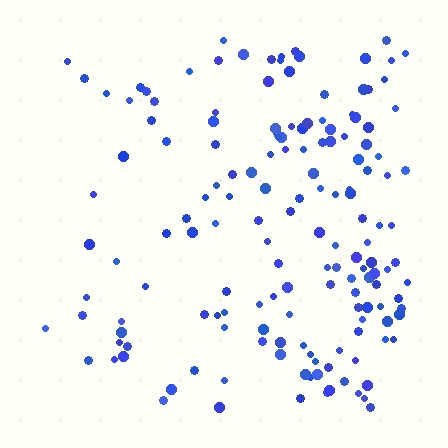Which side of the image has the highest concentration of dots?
The right.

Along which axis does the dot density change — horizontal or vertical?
Horizontal.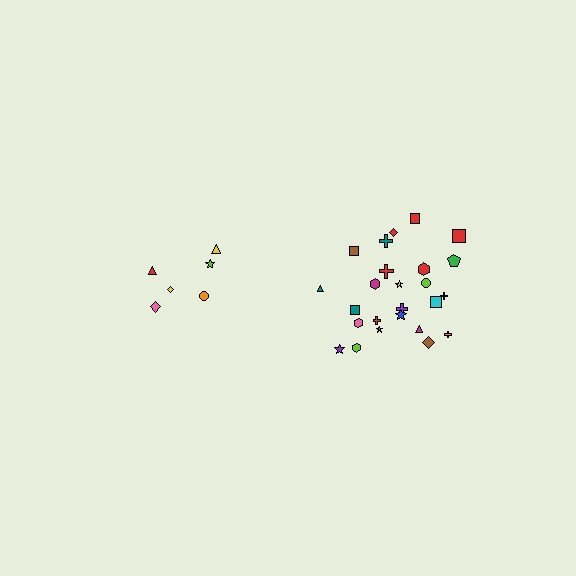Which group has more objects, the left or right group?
The right group.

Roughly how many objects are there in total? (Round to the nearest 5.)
Roughly 30 objects in total.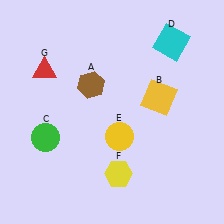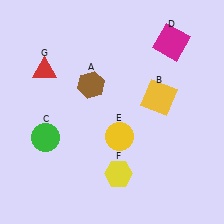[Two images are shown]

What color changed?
The square (D) changed from cyan in Image 1 to magenta in Image 2.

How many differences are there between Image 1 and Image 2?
There is 1 difference between the two images.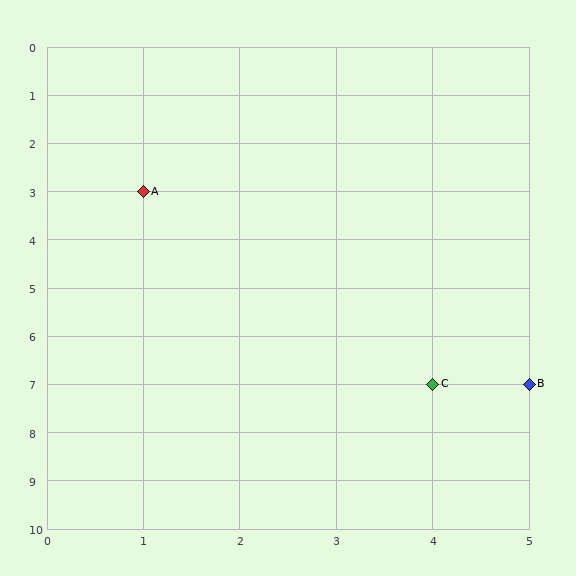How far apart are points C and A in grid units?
Points C and A are 3 columns and 4 rows apart (about 5.0 grid units diagonally).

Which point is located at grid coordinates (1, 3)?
Point A is at (1, 3).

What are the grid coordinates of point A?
Point A is at grid coordinates (1, 3).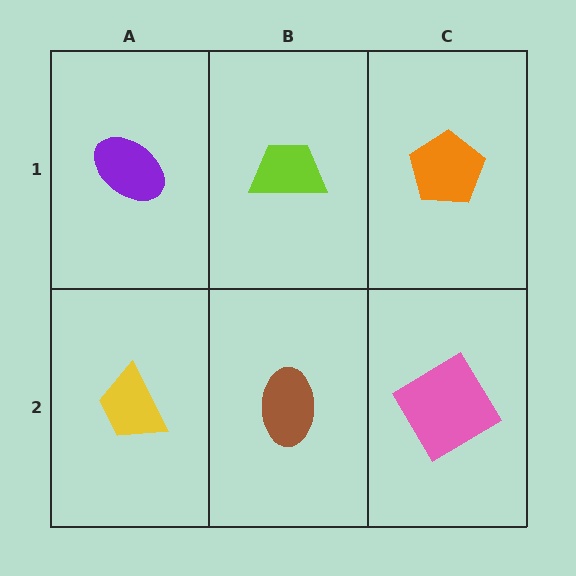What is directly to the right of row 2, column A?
A brown ellipse.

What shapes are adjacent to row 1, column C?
A pink diamond (row 2, column C), a lime trapezoid (row 1, column B).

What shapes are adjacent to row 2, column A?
A purple ellipse (row 1, column A), a brown ellipse (row 2, column B).